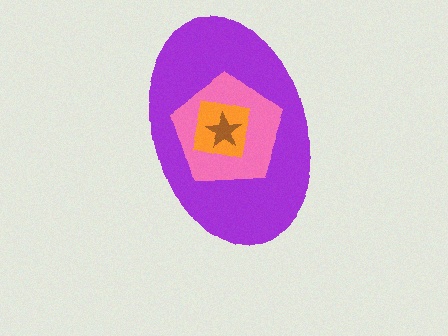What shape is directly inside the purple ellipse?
The pink pentagon.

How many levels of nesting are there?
4.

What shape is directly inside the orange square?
The brown star.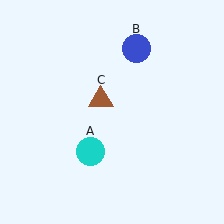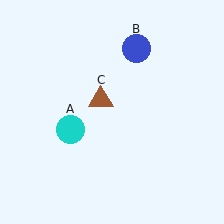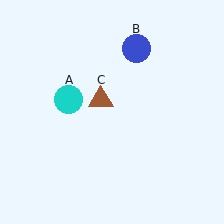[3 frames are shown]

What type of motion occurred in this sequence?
The cyan circle (object A) rotated clockwise around the center of the scene.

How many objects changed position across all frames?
1 object changed position: cyan circle (object A).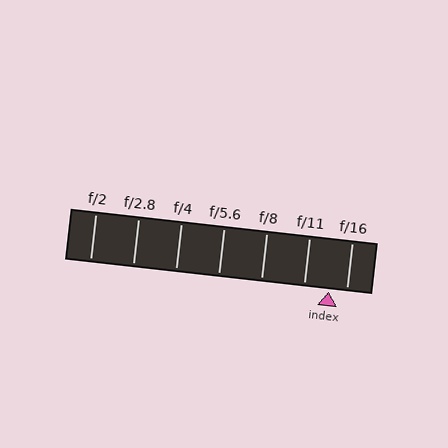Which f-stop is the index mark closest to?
The index mark is closest to f/16.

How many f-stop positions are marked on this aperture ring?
There are 7 f-stop positions marked.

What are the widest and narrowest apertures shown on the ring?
The widest aperture shown is f/2 and the narrowest is f/16.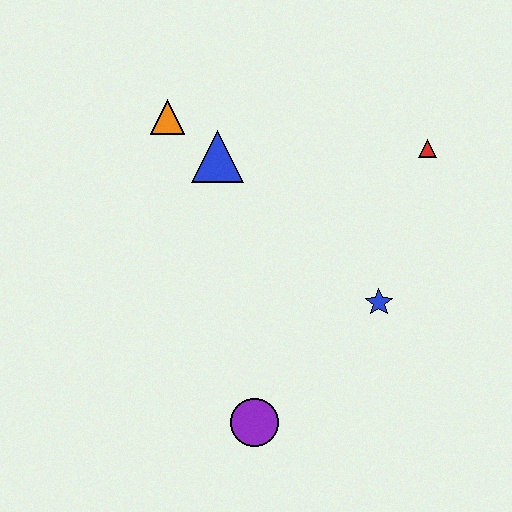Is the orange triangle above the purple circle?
Yes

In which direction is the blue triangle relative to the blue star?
The blue triangle is to the left of the blue star.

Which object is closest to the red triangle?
The blue star is closest to the red triangle.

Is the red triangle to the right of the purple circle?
Yes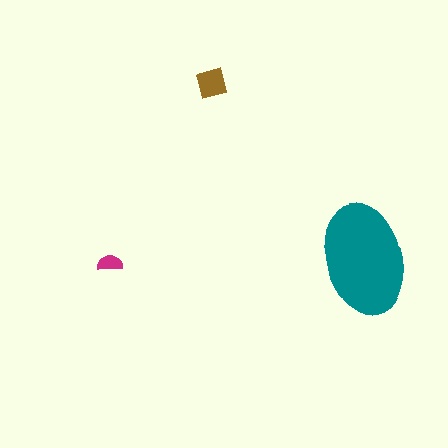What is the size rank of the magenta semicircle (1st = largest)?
3rd.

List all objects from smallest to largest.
The magenta semicircle, the brown square, the teal ellipse.